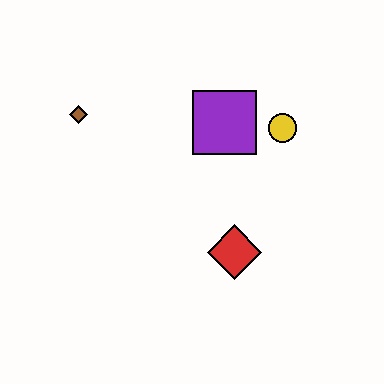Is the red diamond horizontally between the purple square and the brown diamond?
No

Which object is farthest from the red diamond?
The brown diamond is farthest from the red diamond.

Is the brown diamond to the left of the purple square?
Yes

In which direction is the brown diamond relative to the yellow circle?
The brown diamond is to the left of the yellow circle.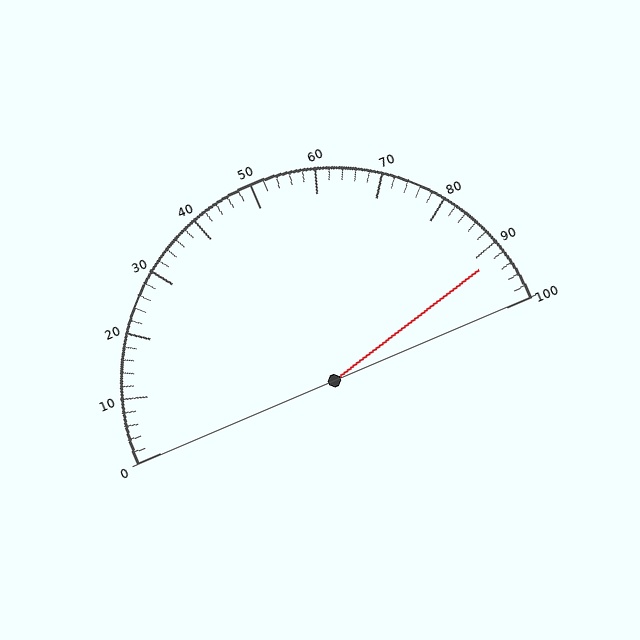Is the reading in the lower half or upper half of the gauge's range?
The reading is in the upper half of the range (0 to 100).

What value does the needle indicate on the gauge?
The needle indicates approximately 92.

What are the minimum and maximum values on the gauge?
The gauge ranges from 0 to 100.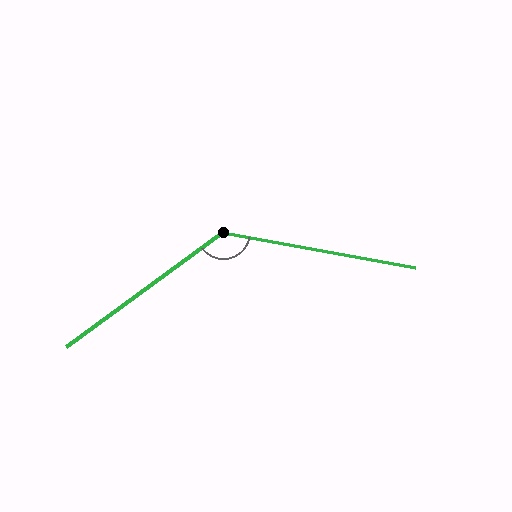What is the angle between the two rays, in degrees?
Approximately 133 degrees.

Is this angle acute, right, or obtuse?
It is obtuse.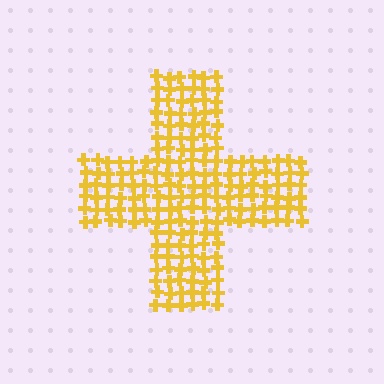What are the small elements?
The small elements are crosses.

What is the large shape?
The large shape is a cross.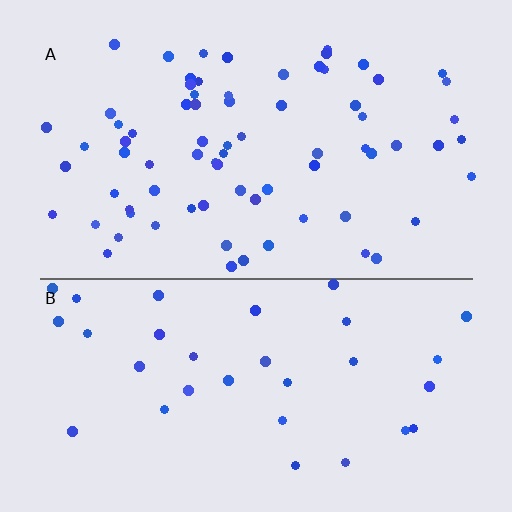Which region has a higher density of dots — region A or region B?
A (the top).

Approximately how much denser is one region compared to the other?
Approximately 2.2× — region A over region B.